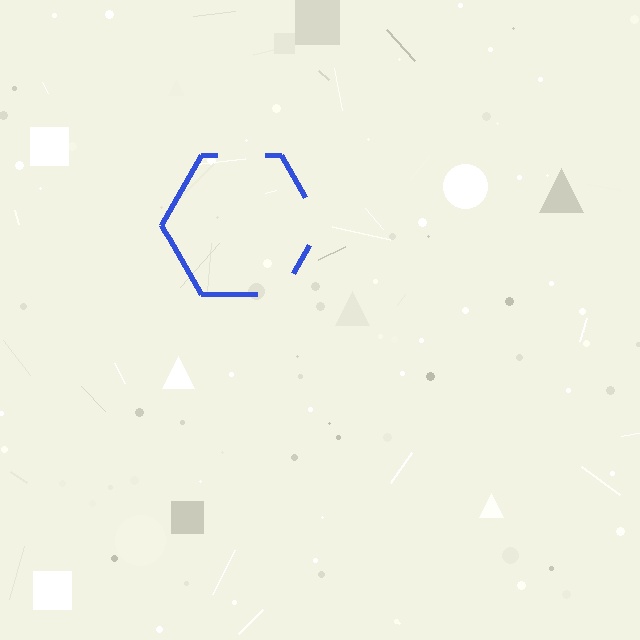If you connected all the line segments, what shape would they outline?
They would outline a hexagon.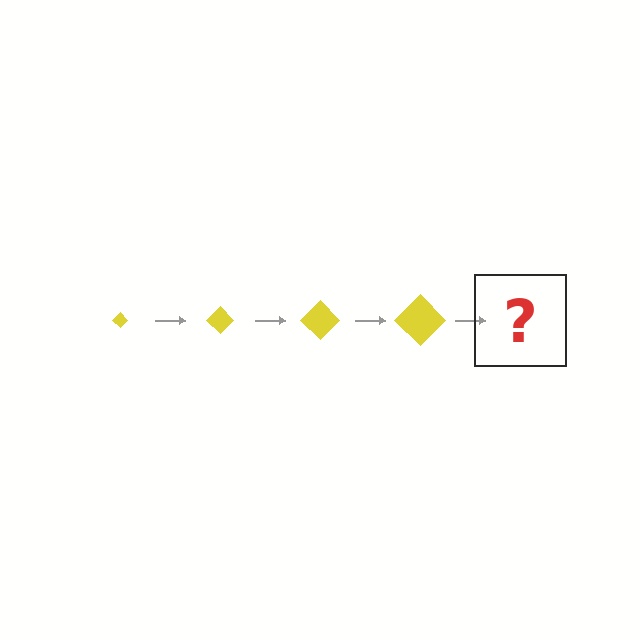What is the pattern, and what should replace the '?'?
The pattern is that the diamond gets progressively larger each step. The '?' should be a yellow diamond, larger than the previous one.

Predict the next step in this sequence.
The next step is a yellow diamond, larger than the previous one.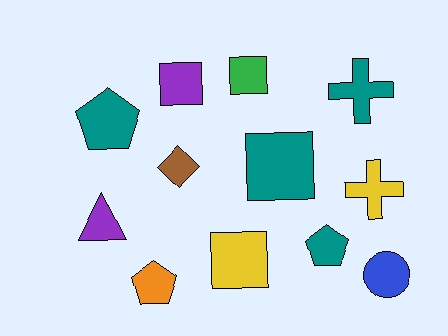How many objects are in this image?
There are 12 objects.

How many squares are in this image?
There are 4 squares.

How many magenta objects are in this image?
There are no magenta objects.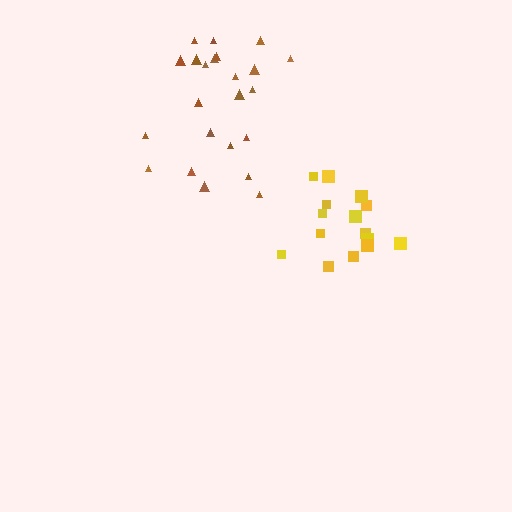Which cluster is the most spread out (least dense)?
Brown.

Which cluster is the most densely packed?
Yellow.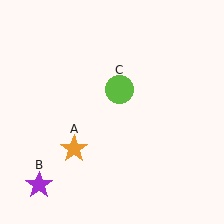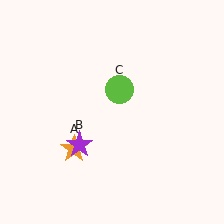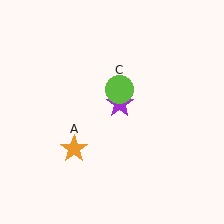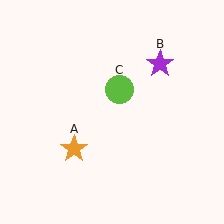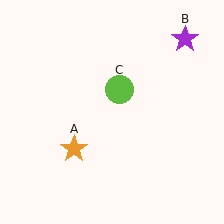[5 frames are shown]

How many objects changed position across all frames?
1 object changed position: purple star (object B).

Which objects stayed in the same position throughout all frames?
Orange star (object A) and lime circle (object C) remained stationary.